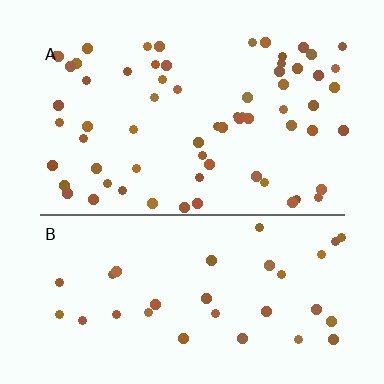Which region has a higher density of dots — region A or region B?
A (the top).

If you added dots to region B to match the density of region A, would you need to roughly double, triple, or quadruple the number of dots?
Approximately double.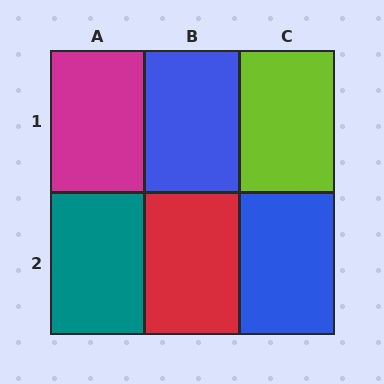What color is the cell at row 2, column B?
Red.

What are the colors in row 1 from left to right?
Magenta, blue, lime.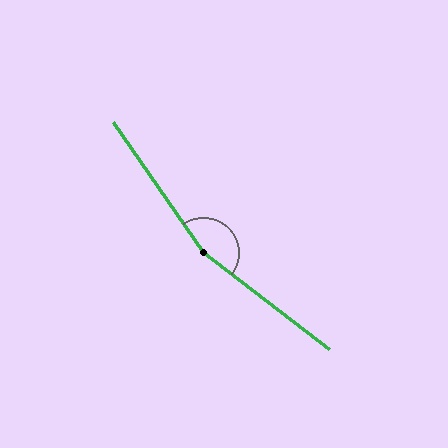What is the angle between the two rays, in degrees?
Approximately 162 degrees.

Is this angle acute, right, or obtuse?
It is obtuse.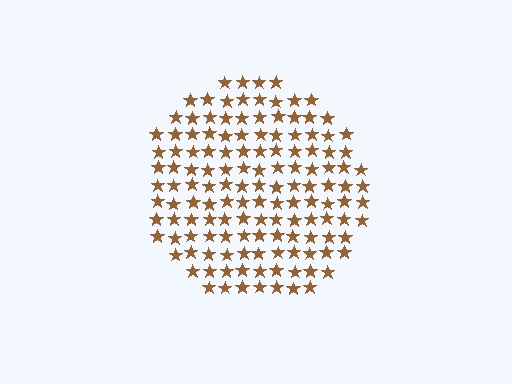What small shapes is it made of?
It is made of small stars.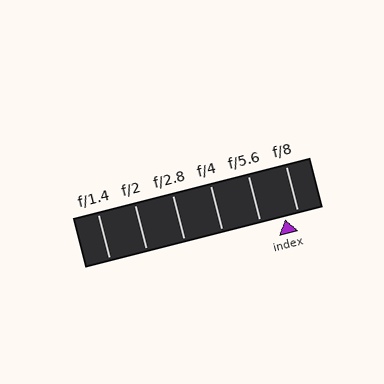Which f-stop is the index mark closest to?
The index mark is closest to f/8.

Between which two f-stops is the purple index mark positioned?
The index mark is between f/5.6 and f/8.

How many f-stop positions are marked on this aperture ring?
There are 6 f-stop positions marked.